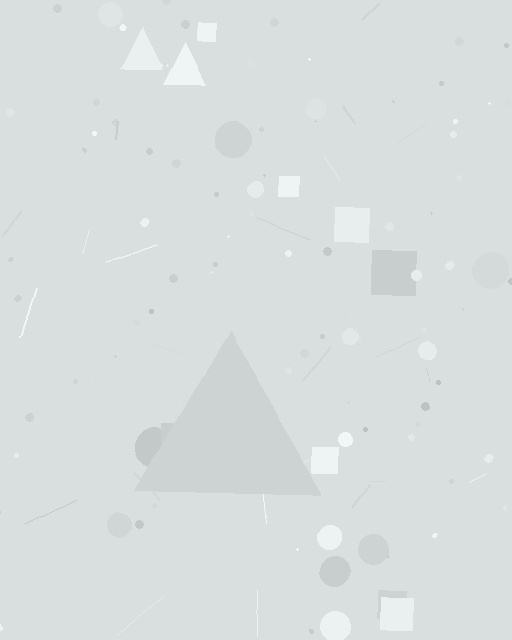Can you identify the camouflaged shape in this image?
The camouflaged shape is a triangle.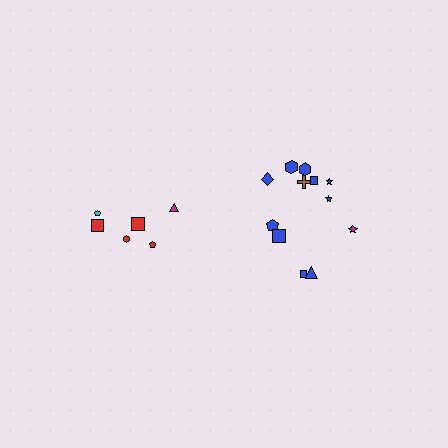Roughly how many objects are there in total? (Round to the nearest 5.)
Roughly 20 objects in total.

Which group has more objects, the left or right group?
The right group.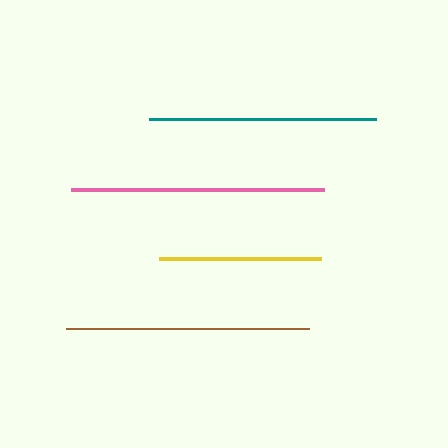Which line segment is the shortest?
The yellow line is the shortest at approximately 162 pixels.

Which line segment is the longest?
The pink line is the longest at approximately 252 pixels.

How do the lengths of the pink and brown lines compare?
The pink and brown lines are approximately the same length.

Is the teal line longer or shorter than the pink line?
The pink line is longer than the teal line.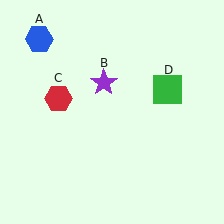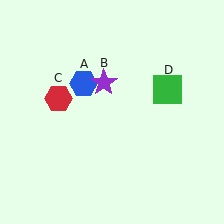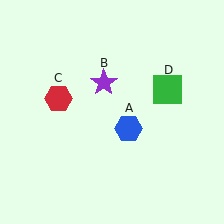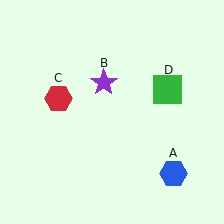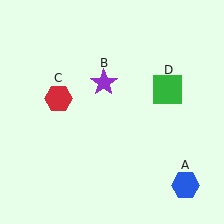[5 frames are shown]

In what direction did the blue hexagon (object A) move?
The blue hexagon (object A) moved down and to the right.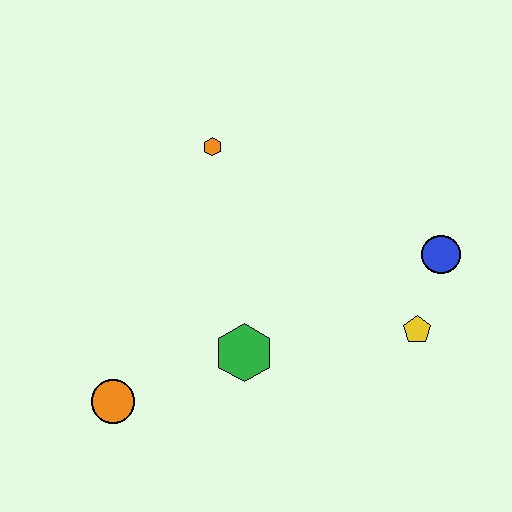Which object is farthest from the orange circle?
The blue circle is farthest from the orange circle.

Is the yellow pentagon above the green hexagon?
Yes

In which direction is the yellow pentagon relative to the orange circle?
The yellow pentagon is to the right of the orange circle.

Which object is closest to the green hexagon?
The orange circle is closest to the green hexagon.